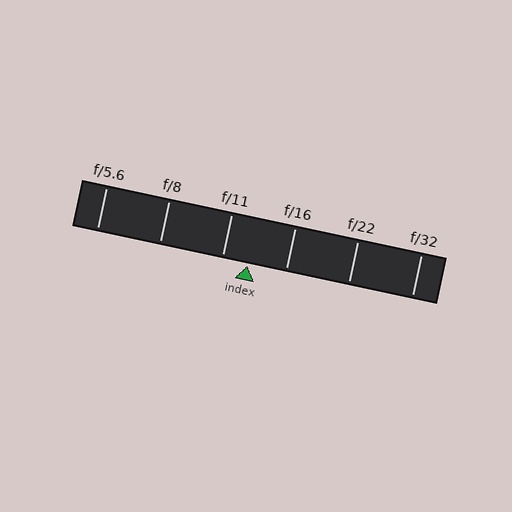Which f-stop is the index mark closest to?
The index mark is closest to f/11.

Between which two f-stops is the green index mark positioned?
The index mark is between f/11 and f/16.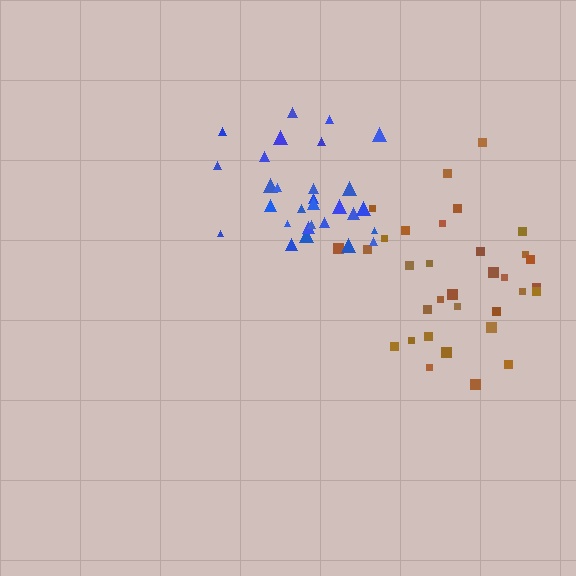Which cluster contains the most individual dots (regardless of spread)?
Brown (33).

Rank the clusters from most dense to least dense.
blue, brown.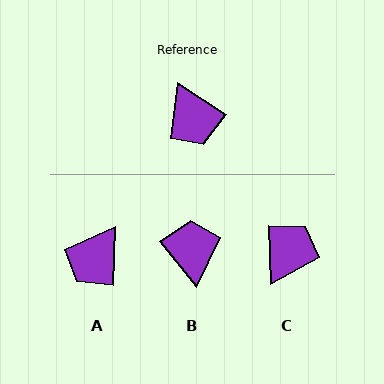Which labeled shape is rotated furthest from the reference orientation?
B, about 161 degrees away.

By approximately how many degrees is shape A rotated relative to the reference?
Approximately 59 degrees clockwise.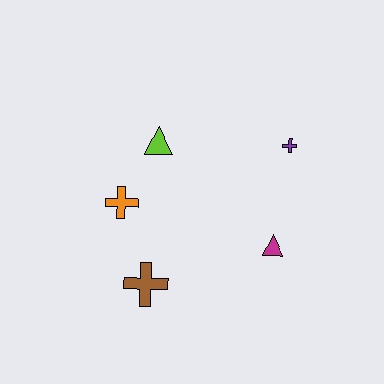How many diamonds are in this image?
There are no diamonds.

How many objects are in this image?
There are 5 objects.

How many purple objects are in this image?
There is 1 purple object.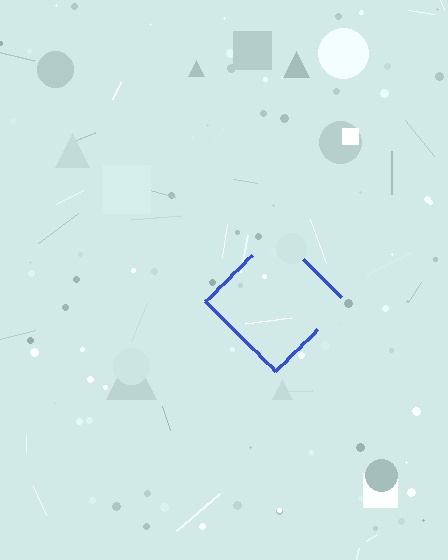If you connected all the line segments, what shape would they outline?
They would outline a diamond.